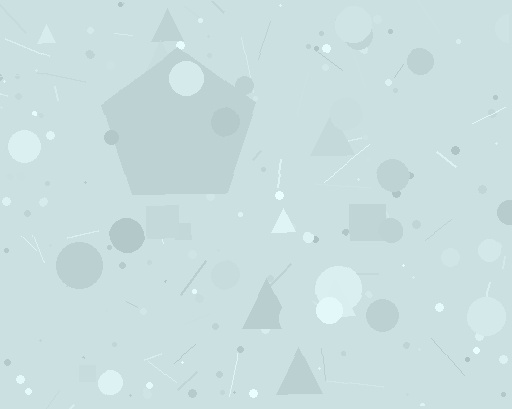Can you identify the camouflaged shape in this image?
The camouflaged shape is a pentagon.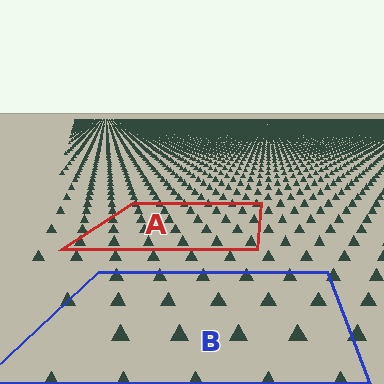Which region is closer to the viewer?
Region B is closer. The texture elements there are larger and more spread out.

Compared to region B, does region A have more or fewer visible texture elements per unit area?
Region A has more texture elements per unit area — they are packed more densely because it is farther away.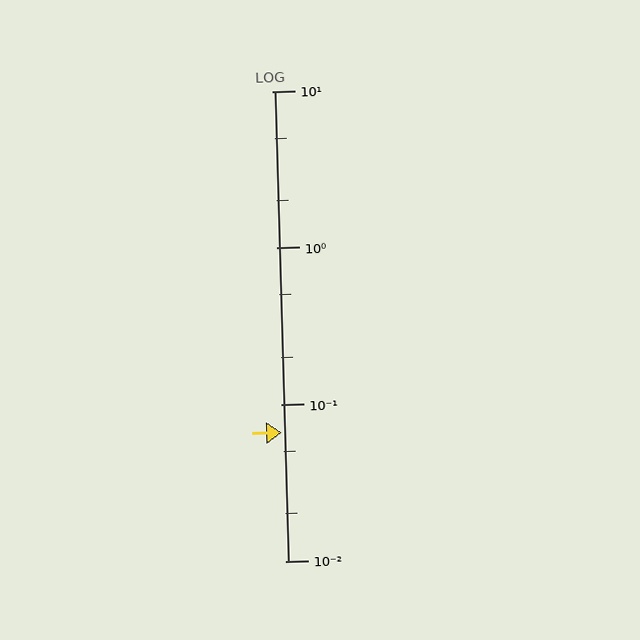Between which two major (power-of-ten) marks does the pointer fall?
The pointer is between 0.01 and 0.1.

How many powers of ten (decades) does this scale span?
The scale spans 3 decades, from 0.01 to 10.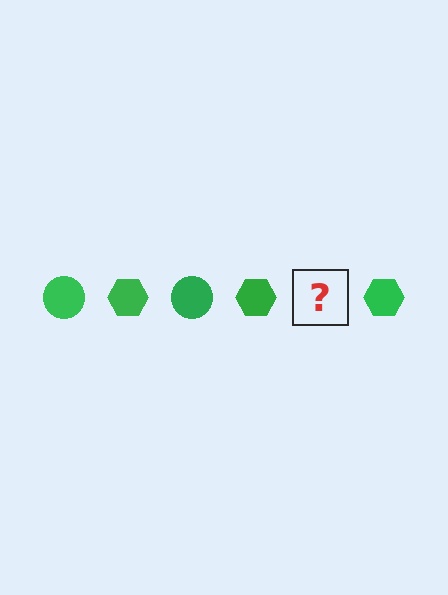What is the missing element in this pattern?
The missing element is a green circle.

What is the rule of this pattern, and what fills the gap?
The rule is that the pattern cycles through circle, hexagon shapes in green. The gap should be filled with a green circle.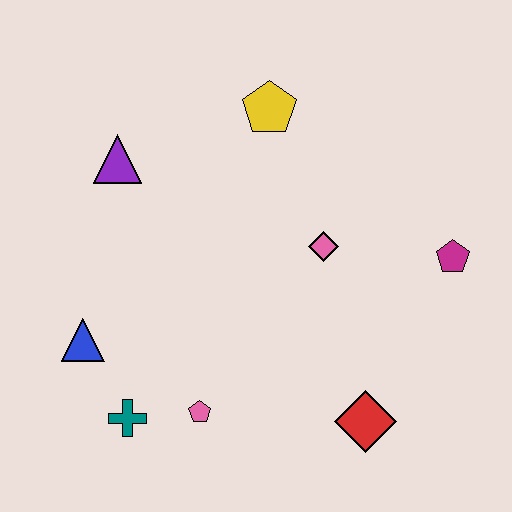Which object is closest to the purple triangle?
The yellow pentagon is closest to the purple triangle.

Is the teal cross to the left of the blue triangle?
No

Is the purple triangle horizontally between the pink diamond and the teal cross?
No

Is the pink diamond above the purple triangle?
No